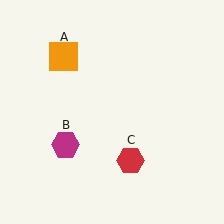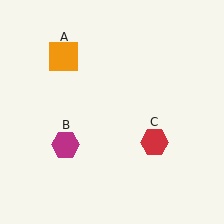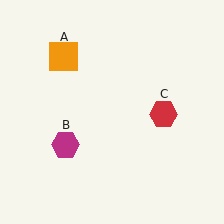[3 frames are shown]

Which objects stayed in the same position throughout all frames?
Orange square (object A) and magenta hexagon (object B) remained stationary.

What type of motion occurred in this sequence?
The red hexagon (object C) rotated counterclockwise around the center of the scene.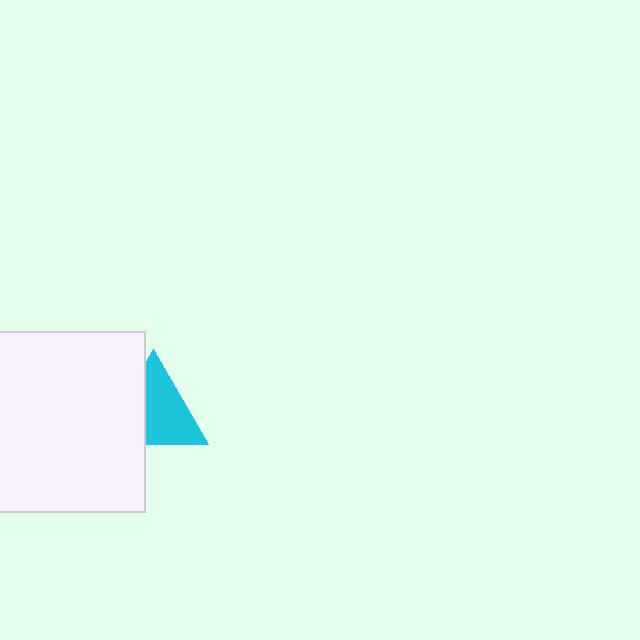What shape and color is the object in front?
The object in front is a white square.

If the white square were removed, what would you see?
You would see the complete cyan triangle.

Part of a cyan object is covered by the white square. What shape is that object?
It is a triangle.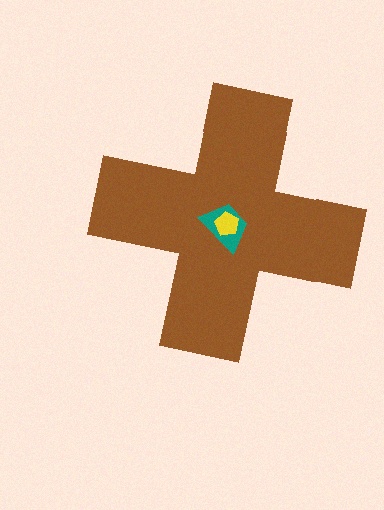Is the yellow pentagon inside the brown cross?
Yes.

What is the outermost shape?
The brown cross.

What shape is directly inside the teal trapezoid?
The yellow pentagon.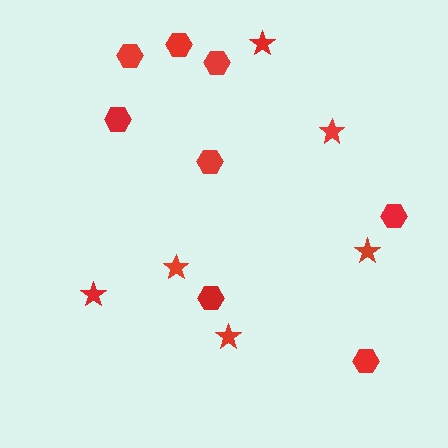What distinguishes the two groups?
There are 2 groups: one group of stars (6) and one group of hexagons (8).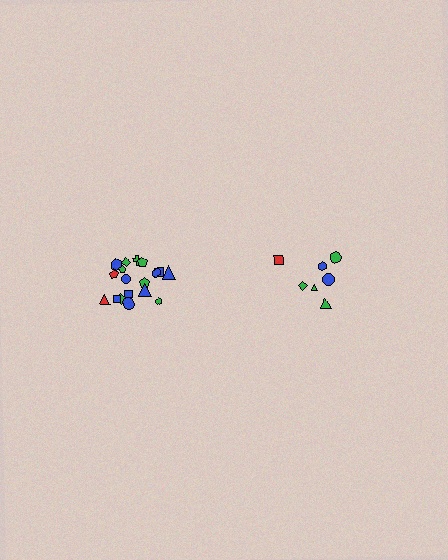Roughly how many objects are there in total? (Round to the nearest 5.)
Roughly 25 objects in total.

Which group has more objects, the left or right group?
The left group.